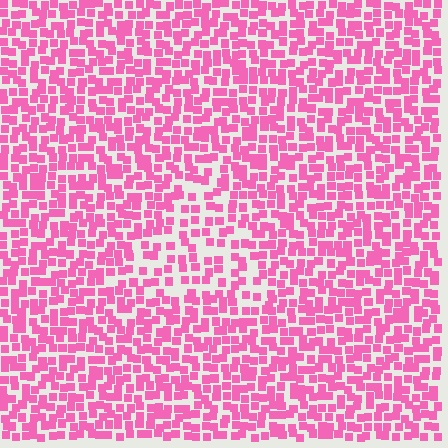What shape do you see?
I see a triangle.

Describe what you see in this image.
The image contains small pink elements arranged at two different densities. A triangle-shaped region is visible where the elements are less densely packed than the surrounding area.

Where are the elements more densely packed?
The elements are more densely packed outside the triangle boundary.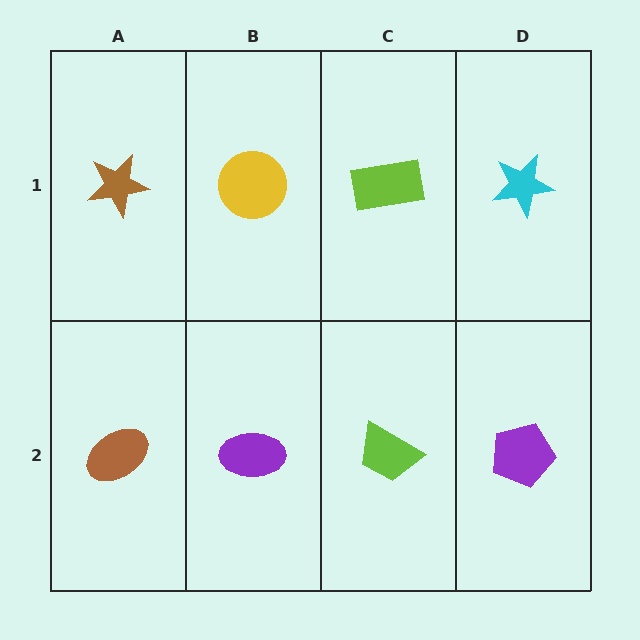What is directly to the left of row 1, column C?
A yellow circle.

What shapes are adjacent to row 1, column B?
A purple ellipse (row 2, column B), a brown star (row 1, column A), a lime rectangle (row 1, column C).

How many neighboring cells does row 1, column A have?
2.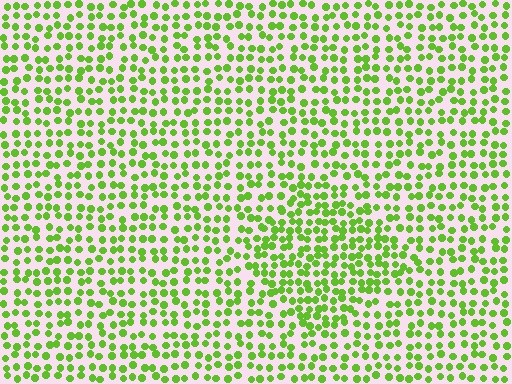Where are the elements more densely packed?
The elements are more densely packed inside the diamond boundary.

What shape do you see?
I see a diamond.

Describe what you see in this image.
The image contains small lime elements arranged at two different densities. A diamond-shaped region is visible where the elements are more densely packed than the surrounding area.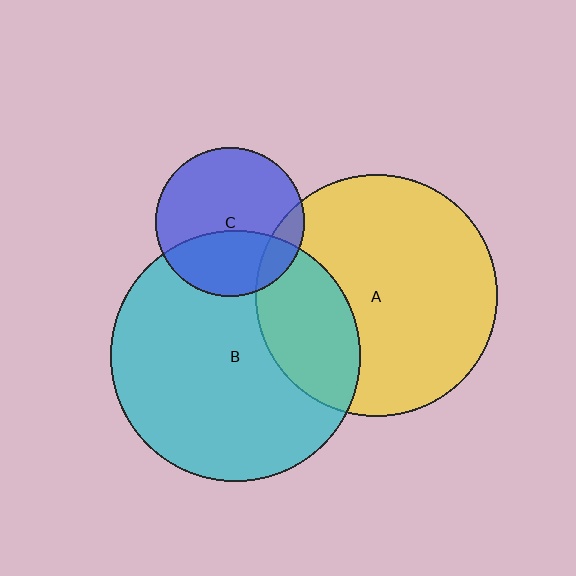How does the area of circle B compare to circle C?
Approximately 2.8 times.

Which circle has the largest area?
Circle B (cyan).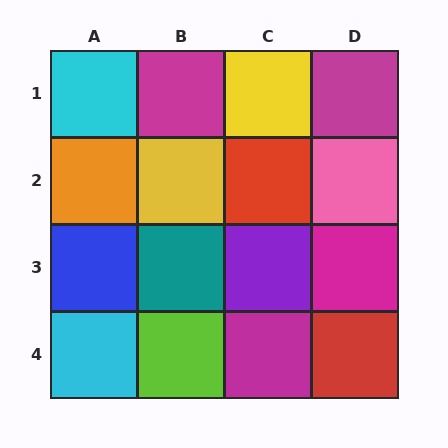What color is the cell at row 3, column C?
Purple.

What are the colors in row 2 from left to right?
Orange, yellow, red, pink.